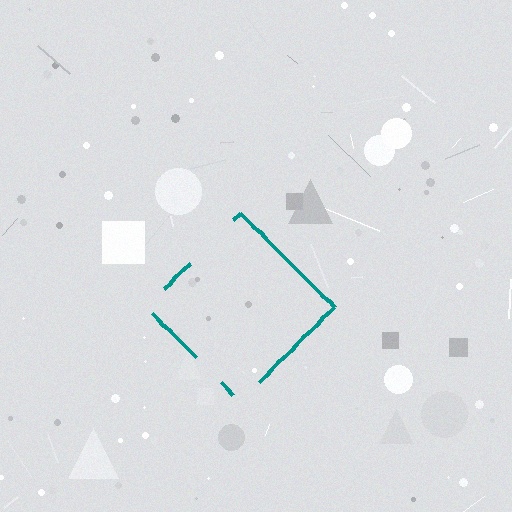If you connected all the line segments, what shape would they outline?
They would outline a diamond.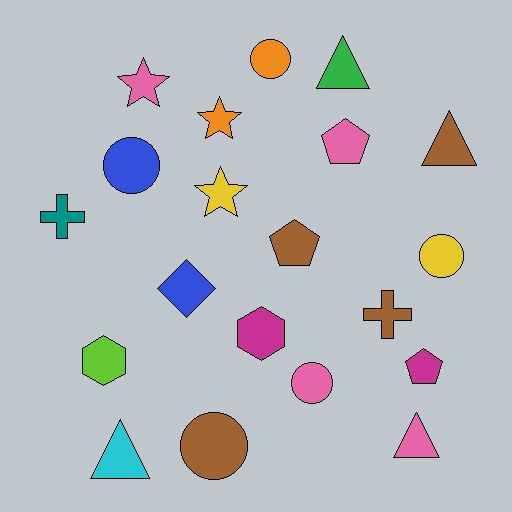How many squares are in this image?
There are no squares.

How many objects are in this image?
There are 20 objects.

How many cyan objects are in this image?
There is 1 cyan object.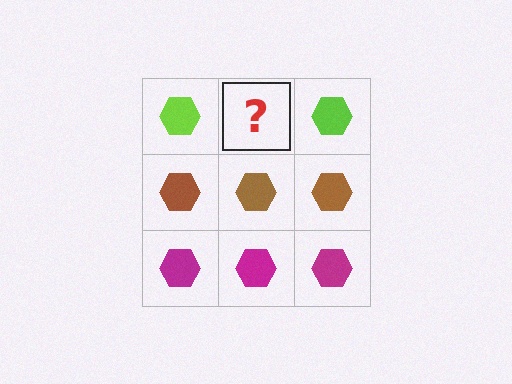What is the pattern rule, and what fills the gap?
The rule is that each row has a consistent color. The gap should be filled with a lime hexagon.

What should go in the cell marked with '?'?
The missing cell should contain a lime hexagon.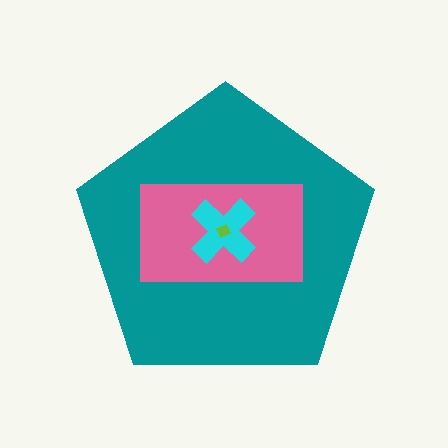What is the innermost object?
The lime diamond.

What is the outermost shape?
The teal pentagon.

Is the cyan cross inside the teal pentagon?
Yes.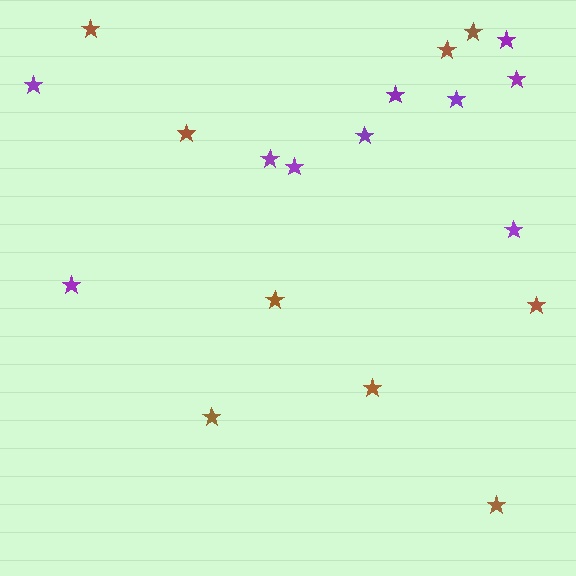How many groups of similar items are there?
There are 2 groups: one group of brown stars (9) and one group of purple stars (10).